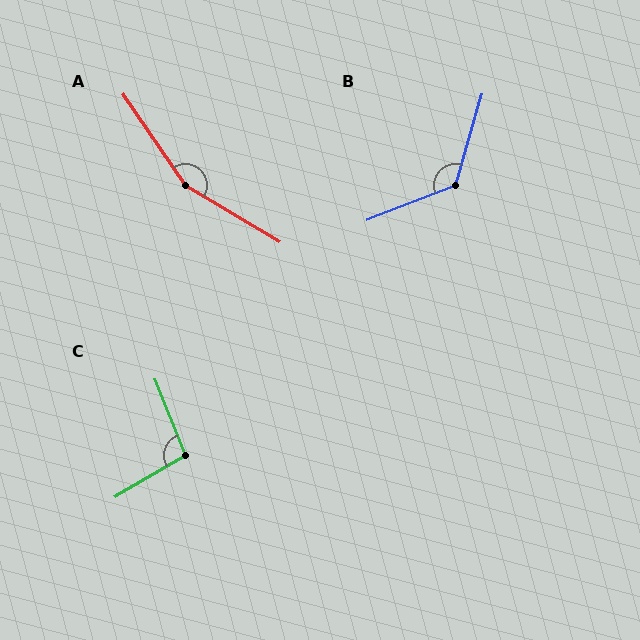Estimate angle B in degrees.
Approximately 127 degrees.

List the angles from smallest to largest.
C (99°), B (127°), A (155°).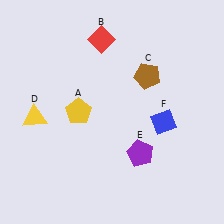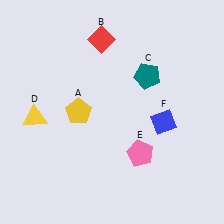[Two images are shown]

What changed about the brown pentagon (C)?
In Image 1, C is brown. In Image 2, it changed to teal.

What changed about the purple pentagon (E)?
In Image 1, E is purple. In Image 2, it changed to pink.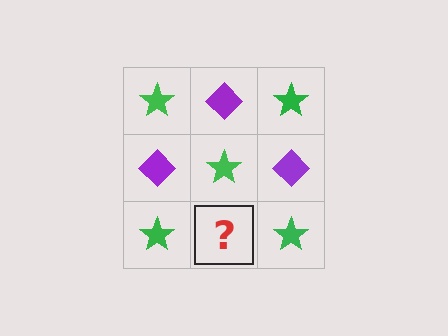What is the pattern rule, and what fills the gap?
The rule is that it alternates green star and purple diamond in a checkerboard pattern. The gap should be filled with a purple diamond.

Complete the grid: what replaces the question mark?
The question mark should be replaced with a purple diamond.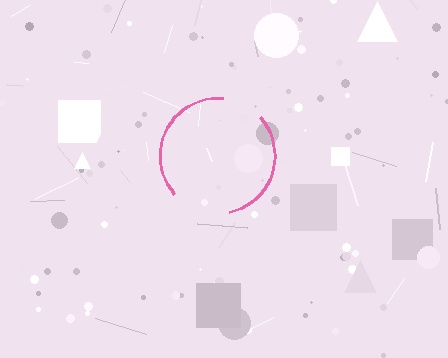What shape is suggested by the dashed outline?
The dashed outline suggests a circle.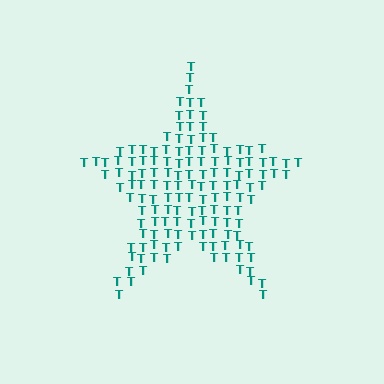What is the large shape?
The large shape is a star.